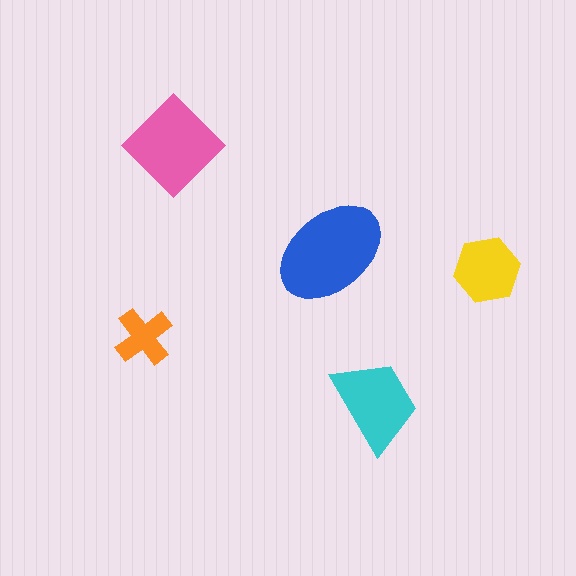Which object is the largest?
The blue ellipse.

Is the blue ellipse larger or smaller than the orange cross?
Larger.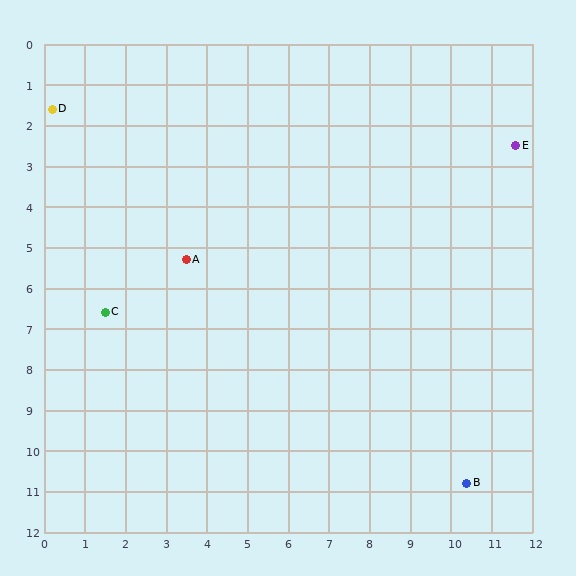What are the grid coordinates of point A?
Point A is at approximately (3.5, 5.3).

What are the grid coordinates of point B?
Point B is at approximately (10.4, 10.8).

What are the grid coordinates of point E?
Point E is at approximately (11.6, 2.5).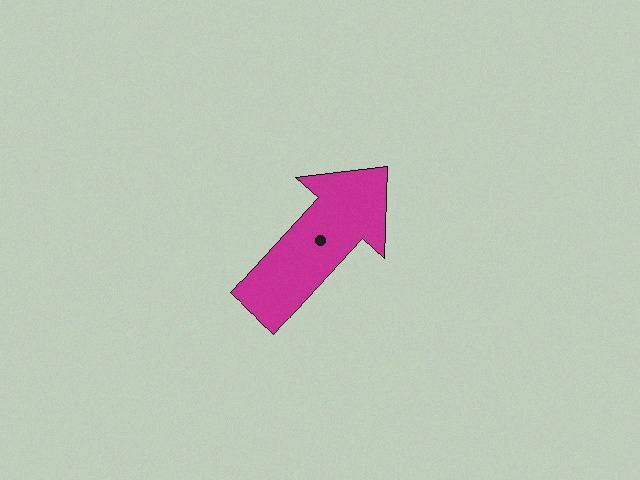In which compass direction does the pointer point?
Northeast.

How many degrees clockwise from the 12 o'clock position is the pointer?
Approximately 42 degrees.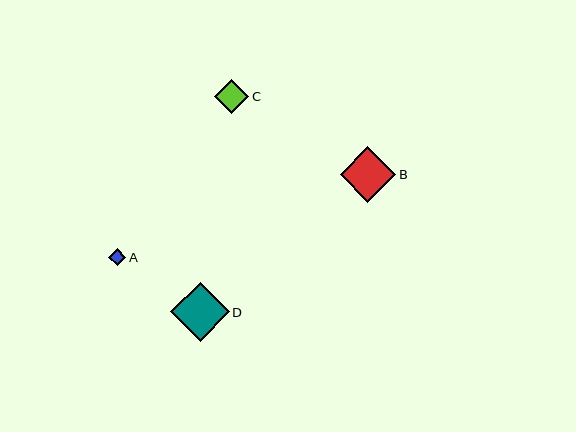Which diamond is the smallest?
Diamond A is the smallest with a size of approximately 17 pixels.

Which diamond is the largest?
Diamond D is the largest with a size of approximately 59 pixels.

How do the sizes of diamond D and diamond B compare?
Diamond D and diamond B are approximately the same size.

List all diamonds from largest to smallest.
From largest to smallest: D, B, C, A.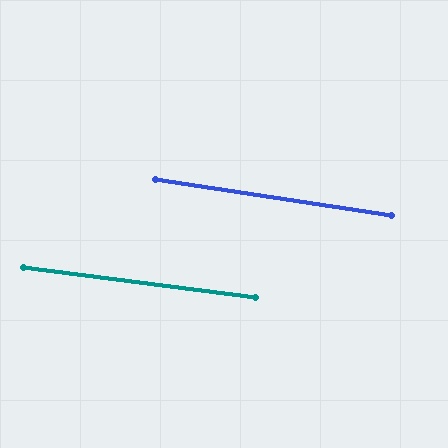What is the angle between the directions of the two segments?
Approximately 1 degree.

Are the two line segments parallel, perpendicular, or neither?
Parallel — their directions differ by only 1.2°.